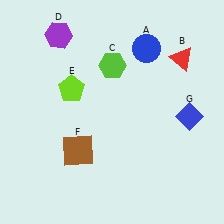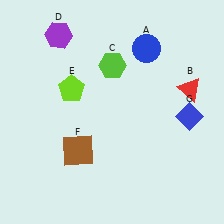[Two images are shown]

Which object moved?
The red triangle (B) moved down.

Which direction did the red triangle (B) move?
The red triangle (B) moved down.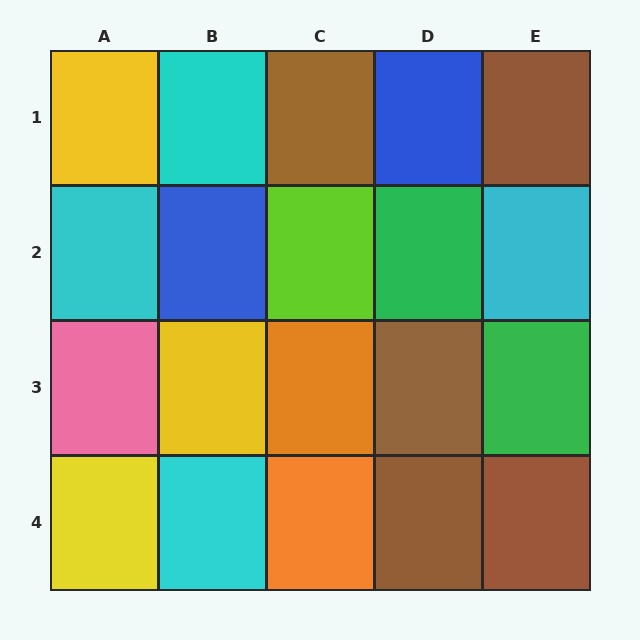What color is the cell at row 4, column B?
Cyan.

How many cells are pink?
1 cell is pink.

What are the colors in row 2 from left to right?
Cyan, blue, lime, green, cyan.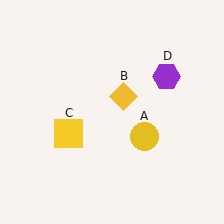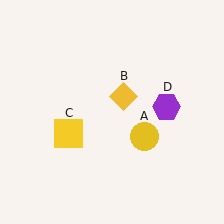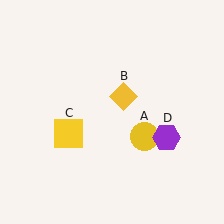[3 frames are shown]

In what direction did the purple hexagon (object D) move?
The purple hexagon (object D) moved down.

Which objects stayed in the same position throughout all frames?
Yellow circle (object A) and yellow diamond (object B) and yellow square (object C) remained stationary.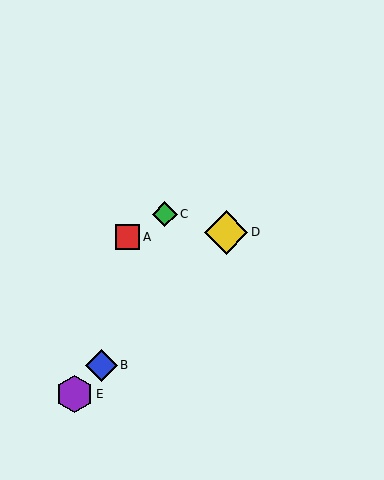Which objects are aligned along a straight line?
Objects B, D, E are aligned along a straight line.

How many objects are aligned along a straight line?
3 objects (B, D, E) are aligned along a straight line.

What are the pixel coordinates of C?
Object C is at (165, 214).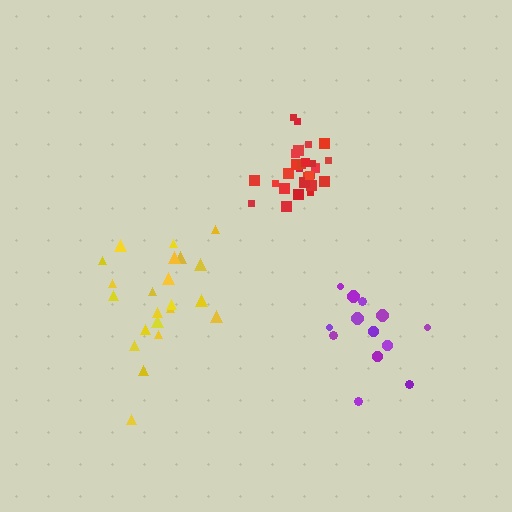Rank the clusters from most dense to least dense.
red, purple, yellow.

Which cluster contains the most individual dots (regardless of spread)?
Red (29).